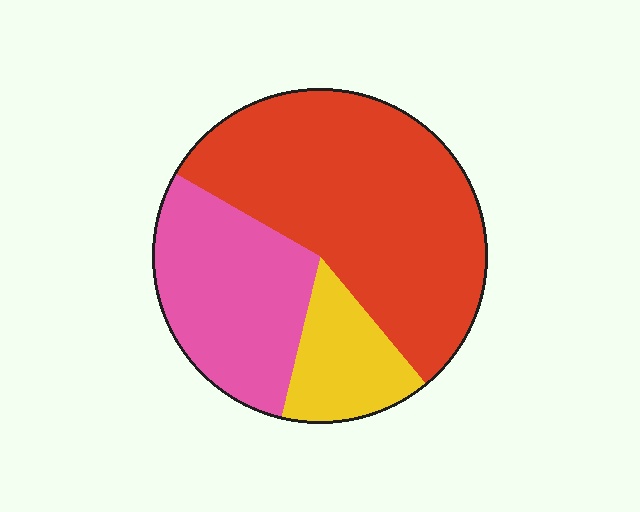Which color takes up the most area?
Red, at roughly 55%.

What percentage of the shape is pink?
Pink takes up about one third (1/3) of the shape.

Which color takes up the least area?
Yellow, at roughly 15%.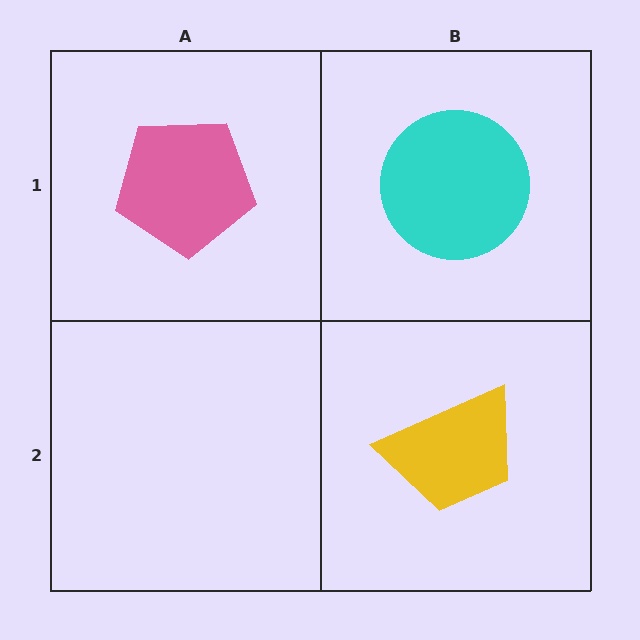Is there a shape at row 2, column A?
No, that cell is empty.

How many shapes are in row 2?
1 shape.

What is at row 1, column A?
A pink pentagon.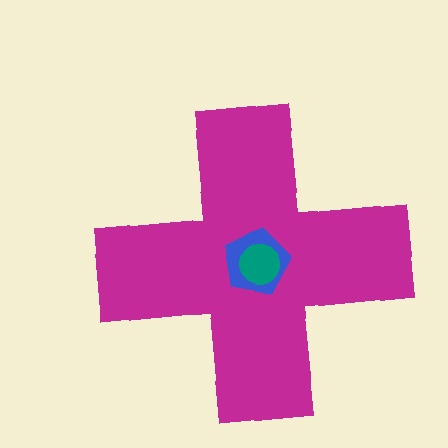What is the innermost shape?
The teal circle.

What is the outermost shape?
The magenta cross.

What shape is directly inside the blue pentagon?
The teal circle.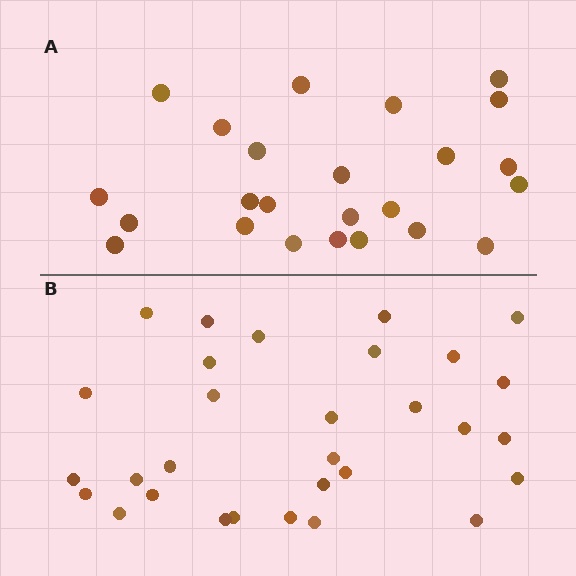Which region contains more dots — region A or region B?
Region B (the bottom region) has more dots.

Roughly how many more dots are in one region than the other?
Region B has about 6 more dots than region A.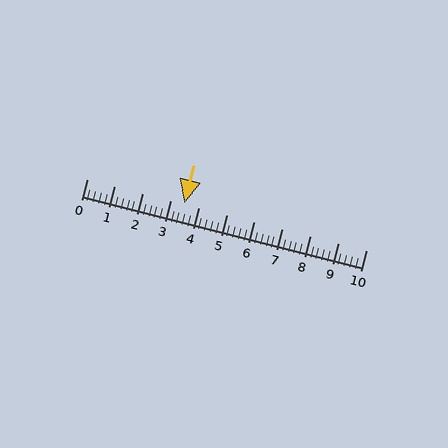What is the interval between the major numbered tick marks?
The major tick marks are spaced 1 units apart.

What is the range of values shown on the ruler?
The ruler shows values from 0 to 10.